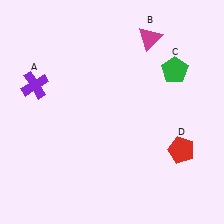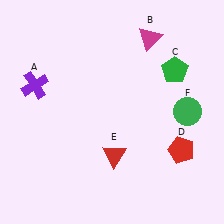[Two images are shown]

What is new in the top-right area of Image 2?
A green circle (F) was added in the top-right area of Image 2.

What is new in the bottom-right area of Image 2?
A red triangle (E) was added in the bottom-right area of Image 2.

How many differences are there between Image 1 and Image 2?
There are 2 differences between the two images.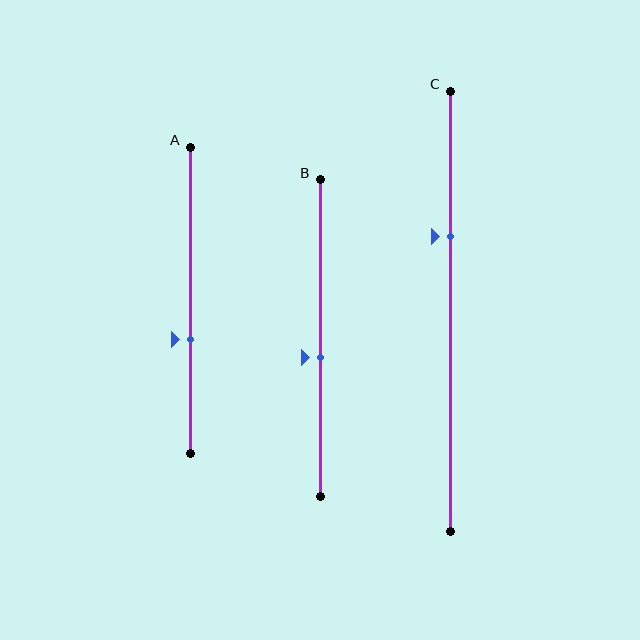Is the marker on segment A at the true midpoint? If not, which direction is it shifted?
No, the marker on segment A is shifted downward by about 13% of the segment length.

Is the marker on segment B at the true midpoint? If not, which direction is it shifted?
No, the marker on segment B is shifted downward by about 6% of the segment length.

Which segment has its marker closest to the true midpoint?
Segment B has its marker closest to the true midpoint.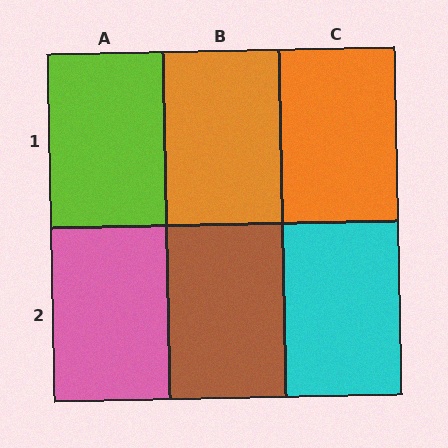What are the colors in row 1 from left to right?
Lime, orange, orange.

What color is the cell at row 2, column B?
Brown.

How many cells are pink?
1 cell is pink.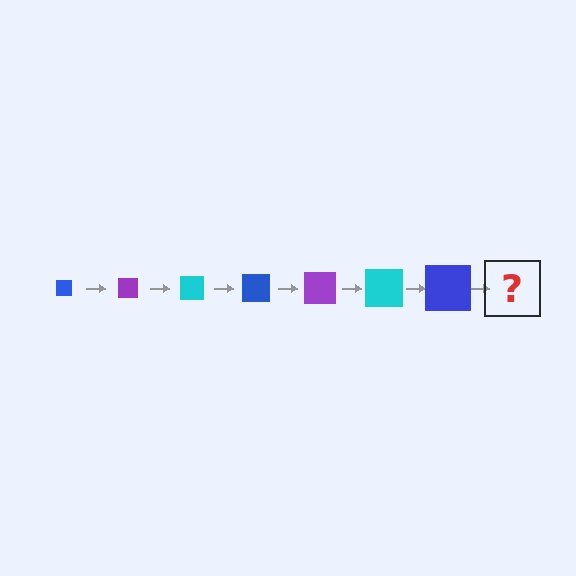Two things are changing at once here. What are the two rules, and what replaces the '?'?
The two rules are that the square grows larger each step and the color cycles through blue, purple, and cyan. The '?' should be a purple square, larger than the previous one.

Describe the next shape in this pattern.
It should be a purple square, larger than the previous one.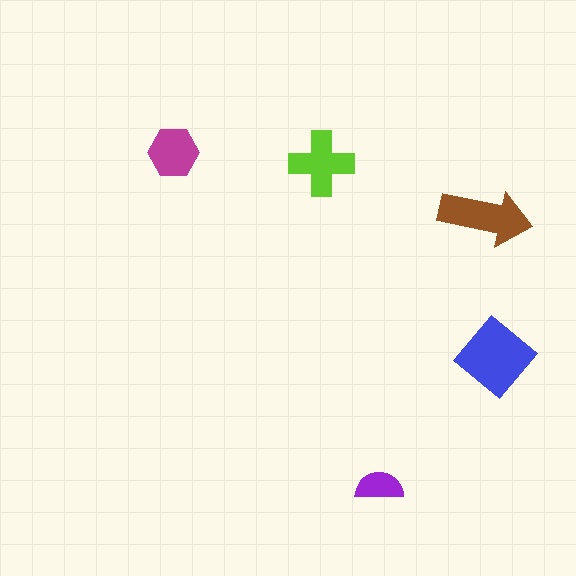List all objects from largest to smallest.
The blue diamond, the brown arrow, the lime cross, the magenta hexagon, the purple semicircle.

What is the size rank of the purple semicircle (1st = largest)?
5th.